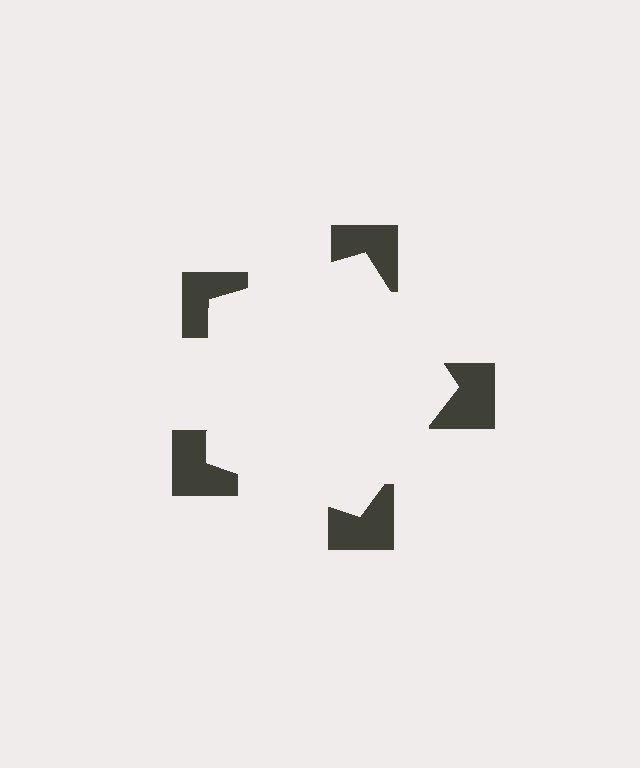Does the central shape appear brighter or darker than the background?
It typically appears slightly brighter than the background, even though no actual brightness change is drawn.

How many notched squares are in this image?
There are 5 — one at each vertex of the illusory pentagon.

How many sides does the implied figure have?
5 sides.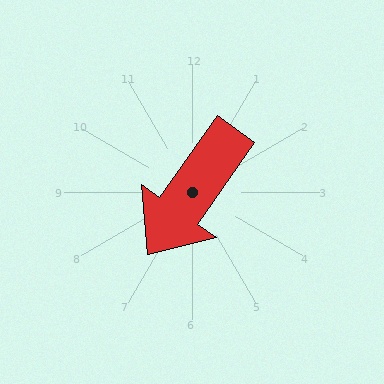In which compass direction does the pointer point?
Southwest.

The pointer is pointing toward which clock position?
Roughly 7 o'clock.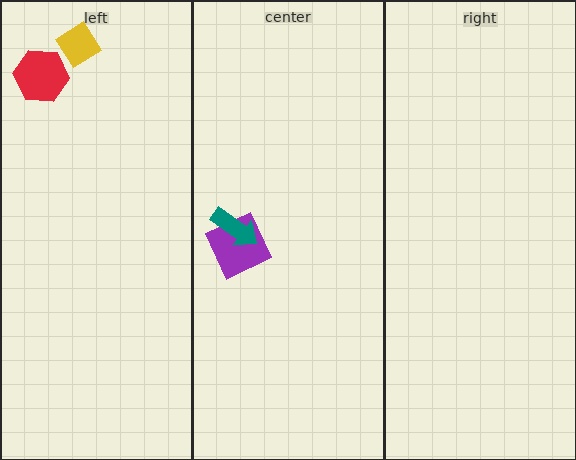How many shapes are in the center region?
2.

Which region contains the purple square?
The center region.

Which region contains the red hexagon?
The left region.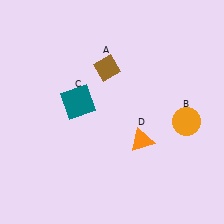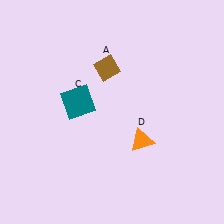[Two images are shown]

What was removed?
The orange circle (B) was removed in Image 2.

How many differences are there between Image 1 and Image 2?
There is 1 difference between the two images.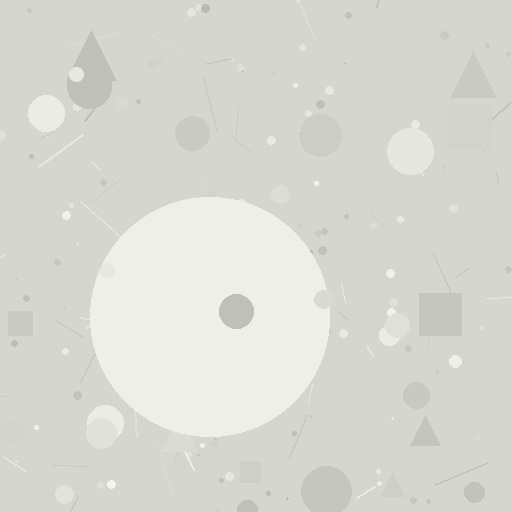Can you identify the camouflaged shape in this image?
The camouflaged shape is a circle.